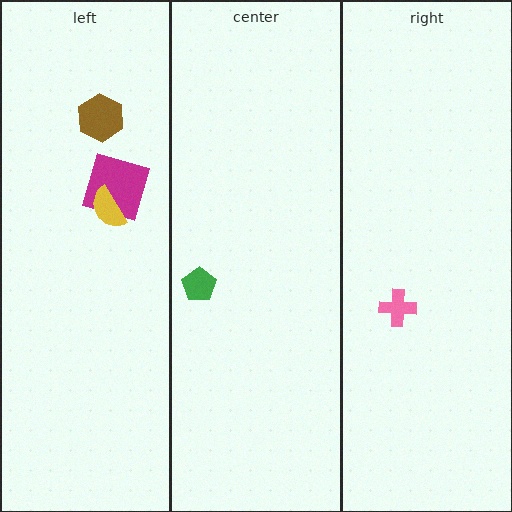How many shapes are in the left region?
3.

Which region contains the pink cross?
The right region.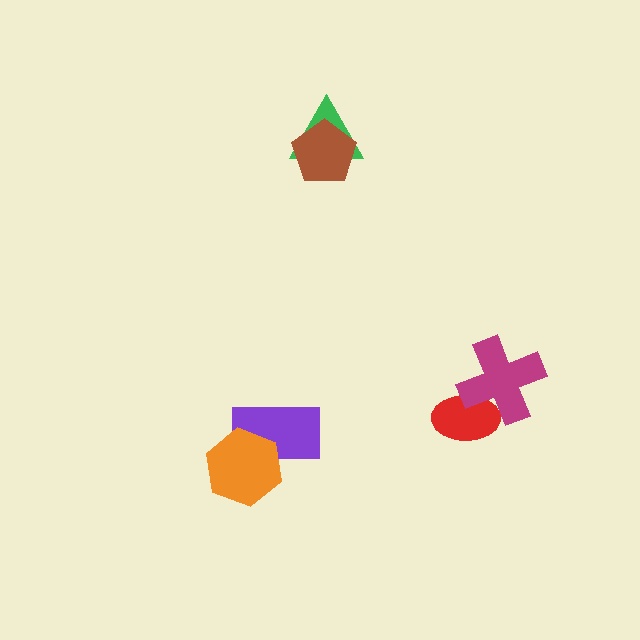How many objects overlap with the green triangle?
1 object overlaps with the green triangle.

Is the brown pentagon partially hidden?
No, no other shape covers it.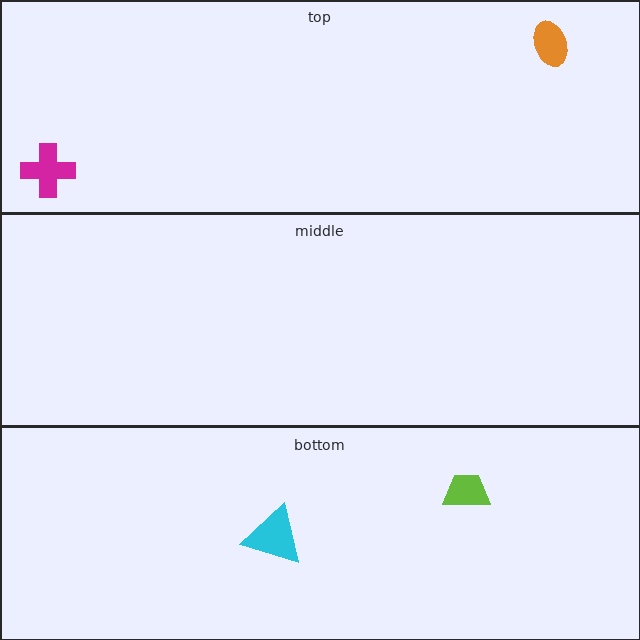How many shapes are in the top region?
2.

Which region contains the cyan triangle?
The bottom region.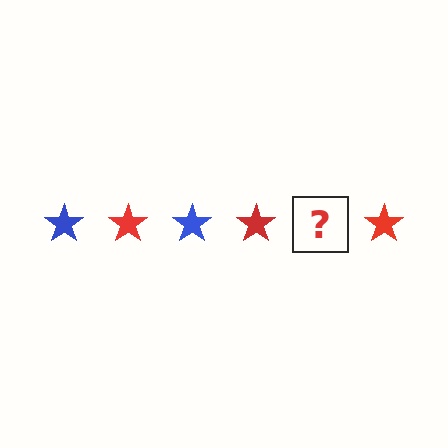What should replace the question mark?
The question mark should be replaced with a blue star.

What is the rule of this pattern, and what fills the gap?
The rule is that the pattern cycles through blue, red stars. The gap should be filled with a blue star.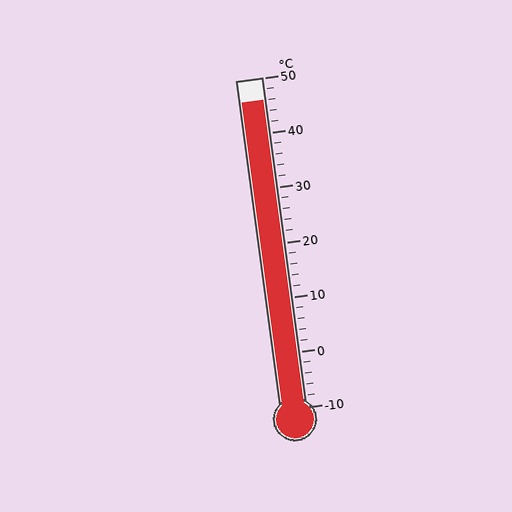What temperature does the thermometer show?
The thermometer shows approximately 46°C.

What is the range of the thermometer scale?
The thermometer scale ranges from -10°C to 50°C.